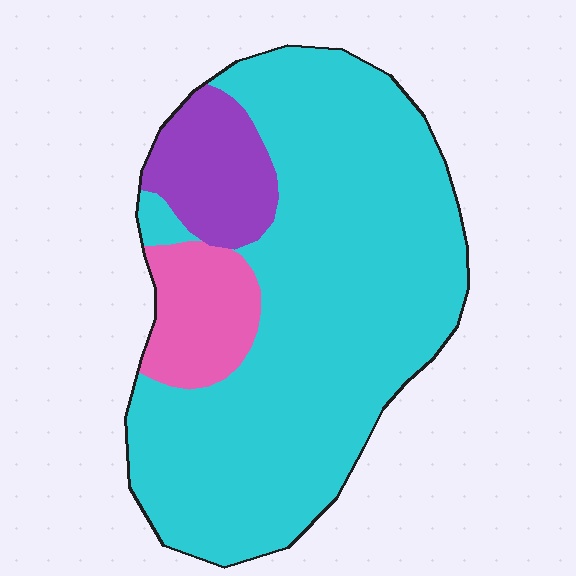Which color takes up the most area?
Cyan, at roughly 75%.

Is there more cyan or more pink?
Cyan.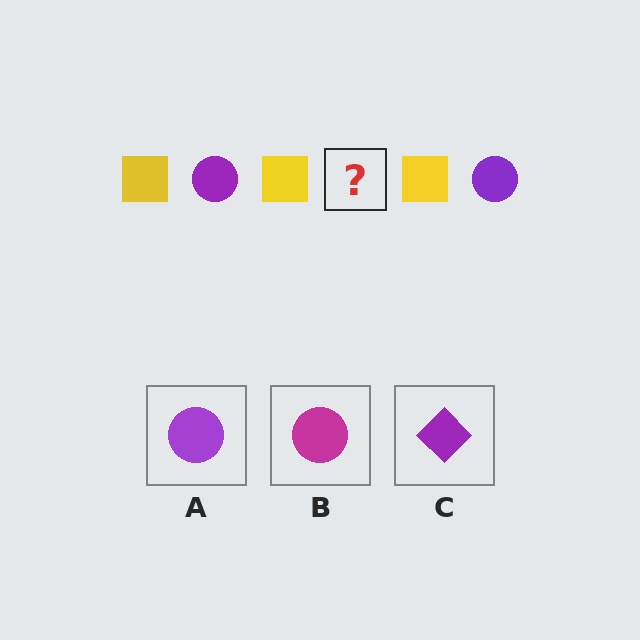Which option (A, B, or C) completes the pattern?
A.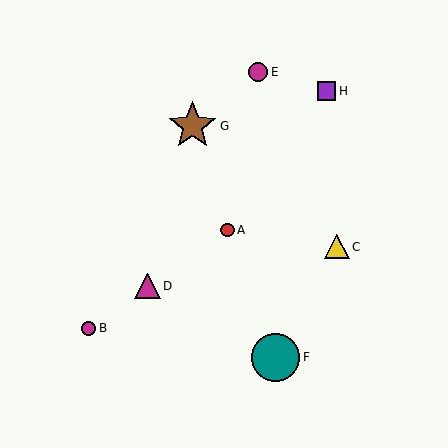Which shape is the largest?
The brown star (labeled G) is the largest.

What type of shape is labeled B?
Shape B is a magenta circle.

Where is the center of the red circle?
The center of the red circle is at (227, 230).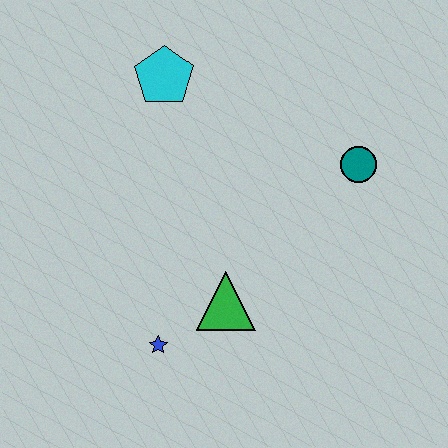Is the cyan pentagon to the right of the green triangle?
No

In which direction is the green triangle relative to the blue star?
The green triangle is to the right of the blue star.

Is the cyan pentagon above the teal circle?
Yes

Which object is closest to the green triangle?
The blue star is closest to the green triangle.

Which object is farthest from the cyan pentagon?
The blue star is farthest from the cyan pentagon.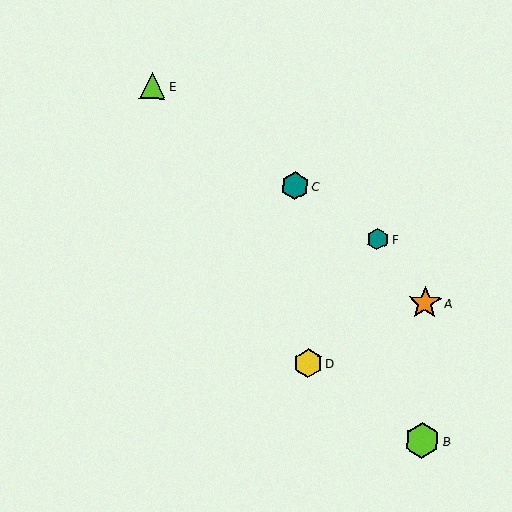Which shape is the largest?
The lime hexagon (labeled B) is the largest.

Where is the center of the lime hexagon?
The center of the lime hexagon is at (422, 441).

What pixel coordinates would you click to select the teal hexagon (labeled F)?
Click at (377, 239) to select the teal hexagon F.